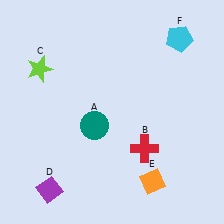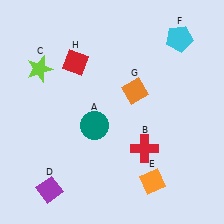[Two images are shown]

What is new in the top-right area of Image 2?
An orange diamond (G) was added in the top-right area of Image 2.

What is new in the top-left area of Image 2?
A red diamond (H) was added in the top-left area of Image 2.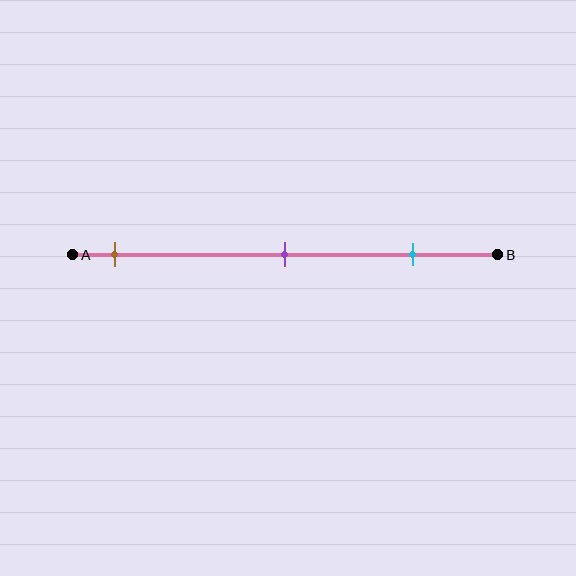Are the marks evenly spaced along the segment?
Yes, the marks are approximately evenly spaced.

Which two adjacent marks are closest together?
The purple and cyan marks are the closest adjacent pair.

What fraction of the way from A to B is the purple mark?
The purple mark is approximately 50% (0.5) of the way from A to B.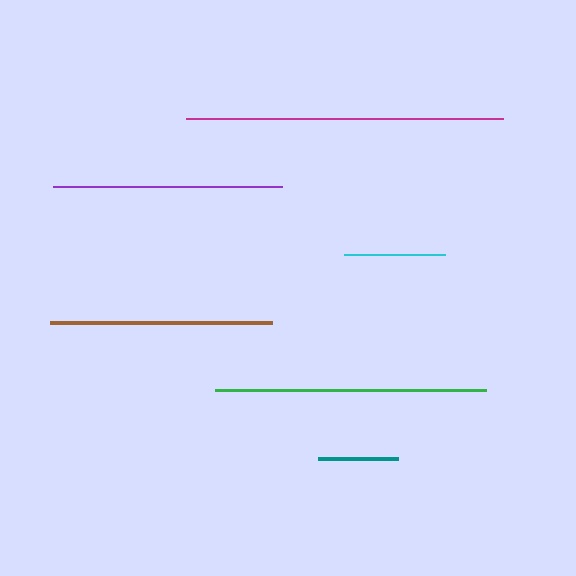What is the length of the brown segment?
The brown segment is approximately 222 pixels long.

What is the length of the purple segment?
The purple segment is approximately 230 pixels long.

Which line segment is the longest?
The magenta line is the longest at approximately 317 pixels.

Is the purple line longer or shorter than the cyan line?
The purple line is longer than the cyan line.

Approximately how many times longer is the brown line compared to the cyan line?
The brown line is approximately 2.2 times the length of the cyan line.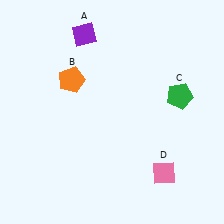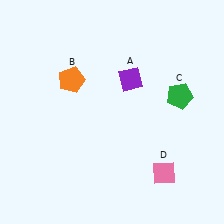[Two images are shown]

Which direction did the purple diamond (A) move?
The purple diamond (A) moved right.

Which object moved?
The purple diamond (A) moved right.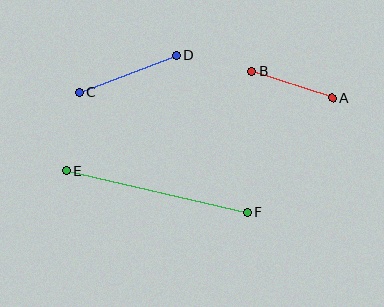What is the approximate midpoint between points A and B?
The midpoint is at approximately (292, 85) pixels.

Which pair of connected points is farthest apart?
Points E and F are farthest apart.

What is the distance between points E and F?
The distance is approximately 186 pixels.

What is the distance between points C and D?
The distance is approximately 104 pixels.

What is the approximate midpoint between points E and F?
The midpoint is at approximately (157, 192) pixels.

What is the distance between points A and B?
The distance is approximately 85 pixels.